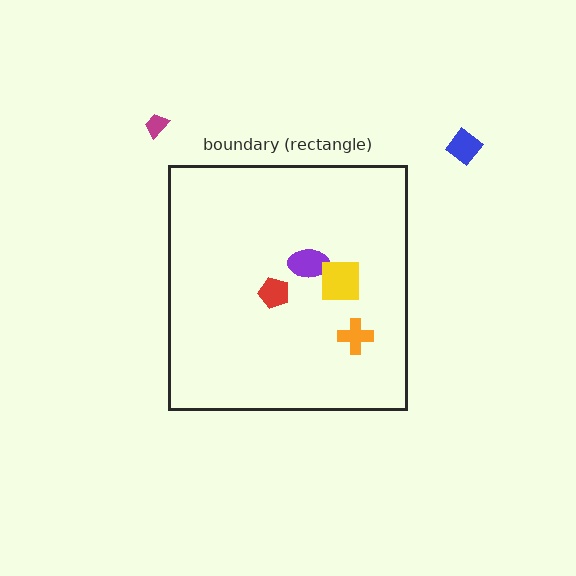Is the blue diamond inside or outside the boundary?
Outside.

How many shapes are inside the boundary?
4 inside, 2 outside.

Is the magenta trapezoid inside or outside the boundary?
Outside.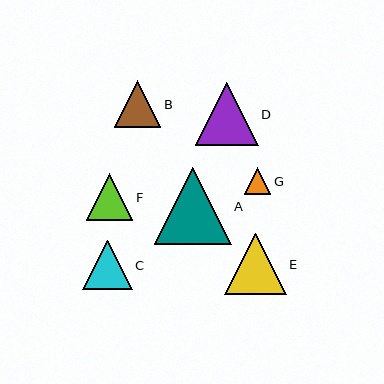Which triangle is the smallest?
Triangle G is the smallest with a size of approximately 26 pixels.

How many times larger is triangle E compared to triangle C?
Triangle E is approximately 1.2 times the size of triangle C.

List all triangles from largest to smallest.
From largest to smallest: A, D, E, C, B, F, G.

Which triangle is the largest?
Triangle A is the largest with a size of approximately 77 pixels.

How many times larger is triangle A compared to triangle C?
Triangle A is approximately 1.6 times the size of triangle C.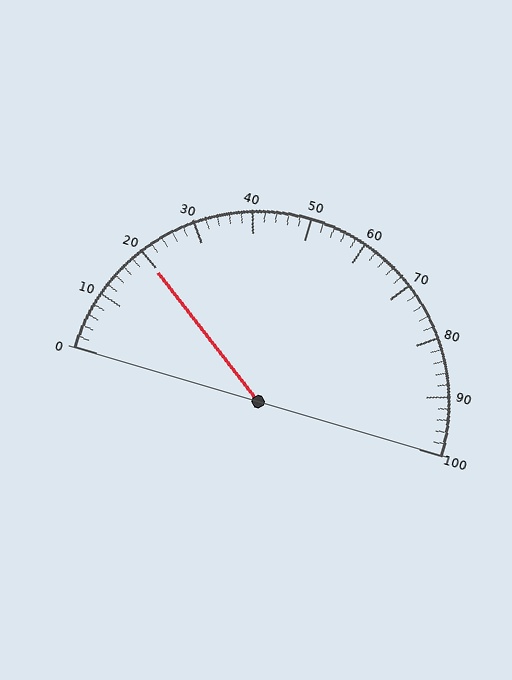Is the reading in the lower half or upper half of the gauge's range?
The reading is in the lower half of the range (0 to 100).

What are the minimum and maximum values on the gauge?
The gauge ranges from 0 to 100.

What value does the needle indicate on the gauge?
The needle indicates approximately 20.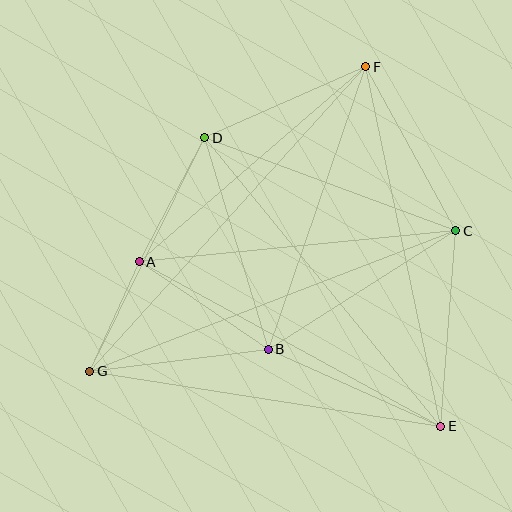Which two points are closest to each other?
Points A and G are closest to each other.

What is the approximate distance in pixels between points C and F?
The distance between C and F is approximately 187 pixels.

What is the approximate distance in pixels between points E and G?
The distance between E and G is approximately 355 pixels.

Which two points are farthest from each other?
Points F and G are farthest from each other.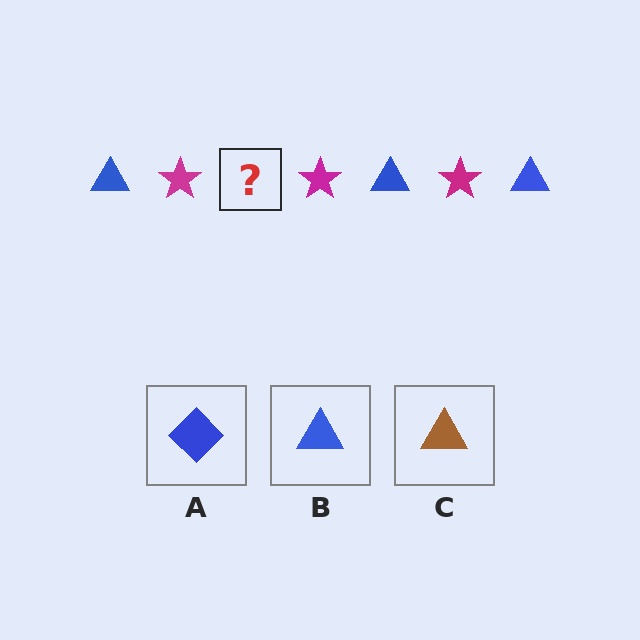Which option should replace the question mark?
Option B.